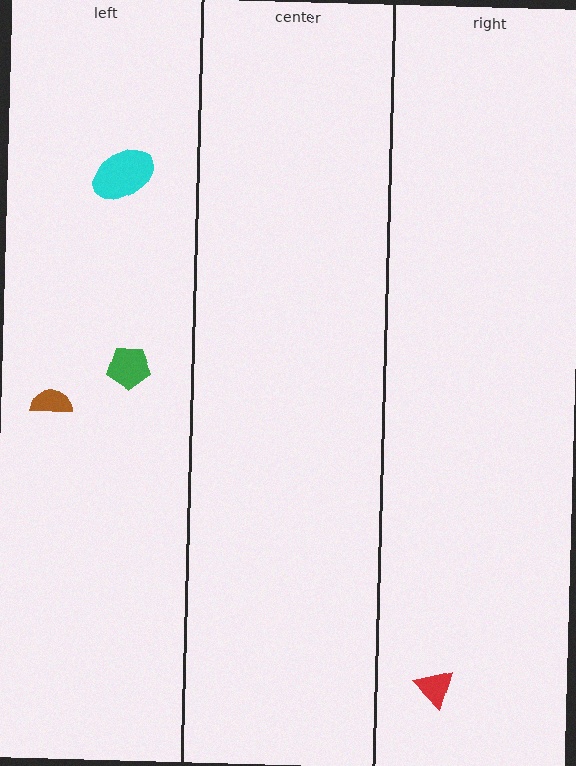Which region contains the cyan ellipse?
The left region.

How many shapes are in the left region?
3.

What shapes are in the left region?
The brown semicircle, the green pentagon, the cyan ellipse.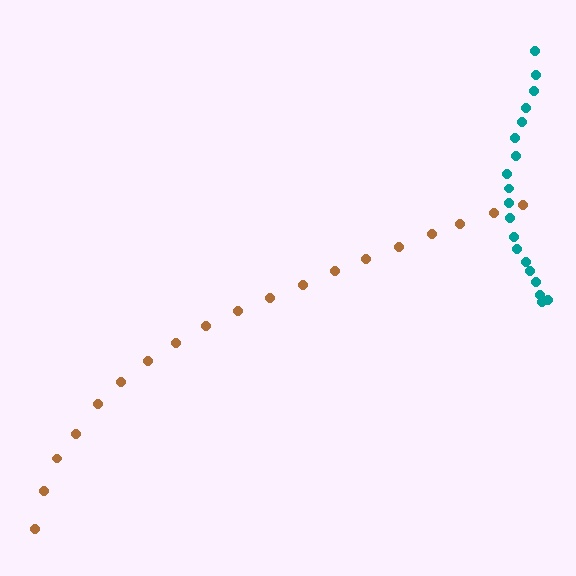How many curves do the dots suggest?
There are 2 distinct paths.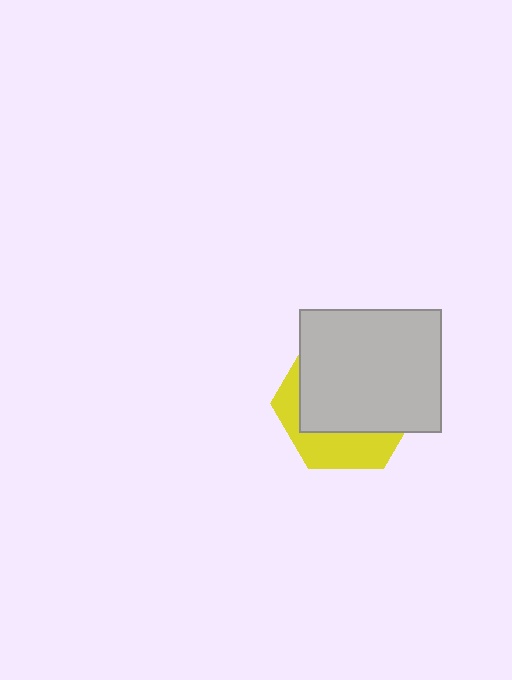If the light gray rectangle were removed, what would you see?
You would see the complete yellow hexagon.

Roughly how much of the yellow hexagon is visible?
A small part of it is visible (roughly 32%).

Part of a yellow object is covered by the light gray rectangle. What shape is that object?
It is a hexagon.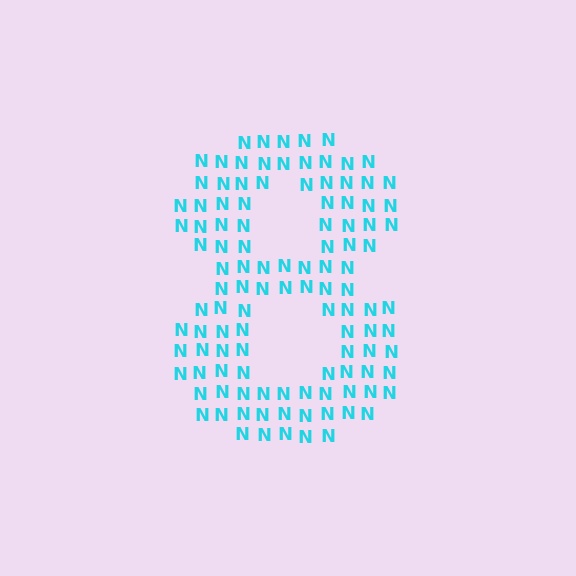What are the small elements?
The small elements are letter N's.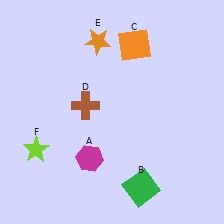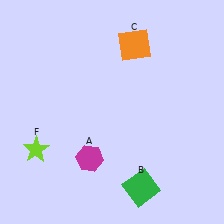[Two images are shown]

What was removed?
The brown cross (D), the orange star (E) were removed in Image 2.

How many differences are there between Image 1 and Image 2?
There are 2 differences between the two images.